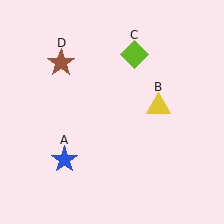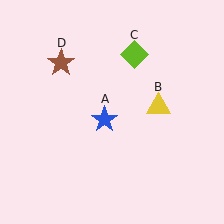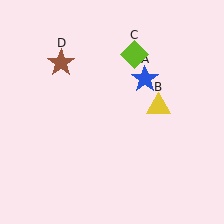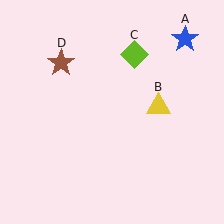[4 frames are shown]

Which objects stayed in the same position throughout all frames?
Yellow triangle (object B) and lime diamond (object C) and brown star (object D) remained stationary.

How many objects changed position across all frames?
1 object changed position: blue star (object A).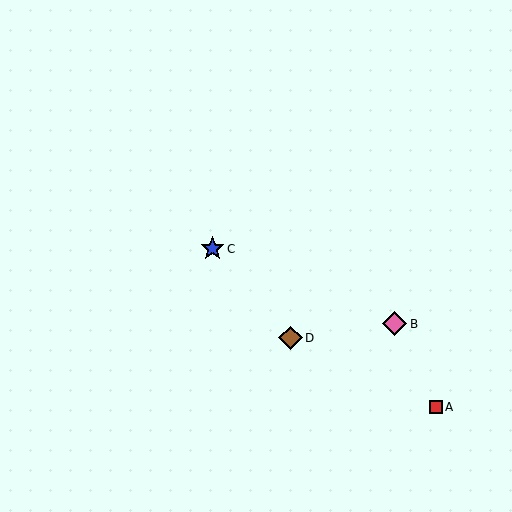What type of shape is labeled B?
Shape B is a pink diamond.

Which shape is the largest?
The pink diamond (labeled B) is the largest.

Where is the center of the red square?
The center of the red square is at (436, 407).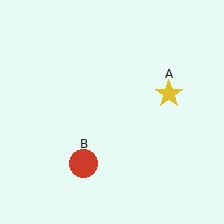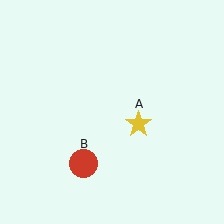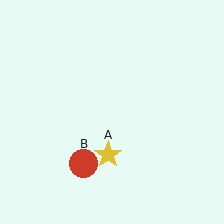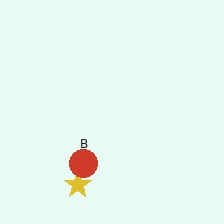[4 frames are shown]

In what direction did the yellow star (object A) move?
The yellow star (object A) moved down and to the left.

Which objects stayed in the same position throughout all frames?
Red circle (object B) remained stationary.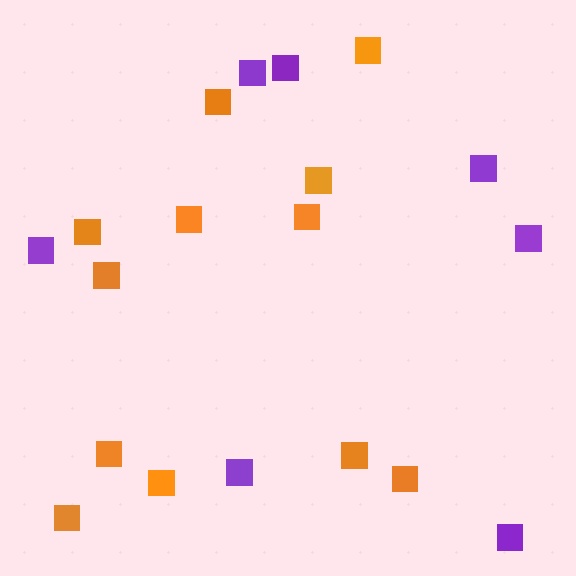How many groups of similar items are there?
There are 2 groups: one group of orange squares (12) and one group of purple squares (7).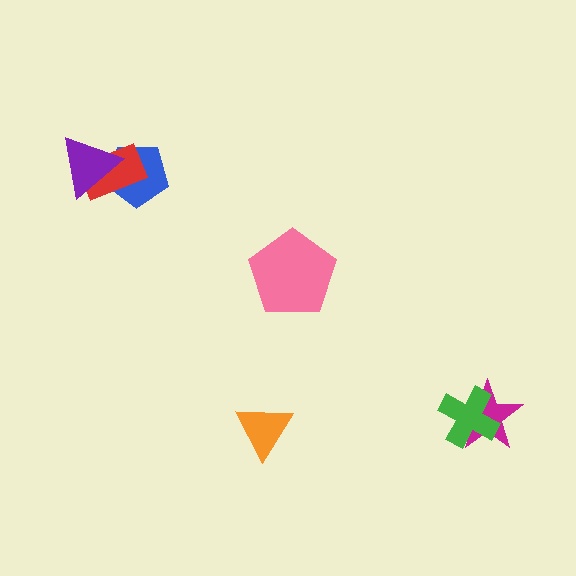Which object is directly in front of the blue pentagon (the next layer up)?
The red rectangle is directly in front of the blue pentagon.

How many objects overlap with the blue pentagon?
2 objects overlap with the blue pentagon.